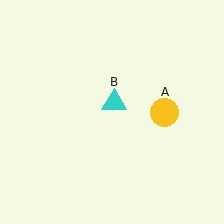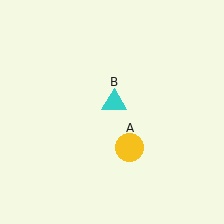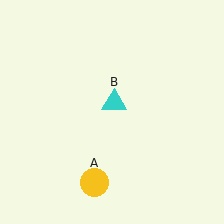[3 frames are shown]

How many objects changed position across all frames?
1 object changed position: yellow circle (object A).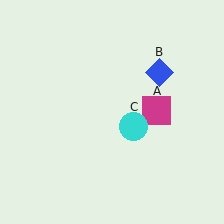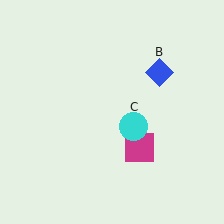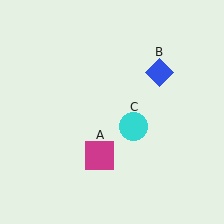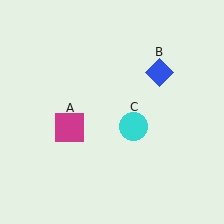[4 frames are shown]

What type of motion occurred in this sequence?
The magenta square (object A) rotated clockwise around the center of the scene.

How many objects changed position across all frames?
1 object changed position: magenta square (object A).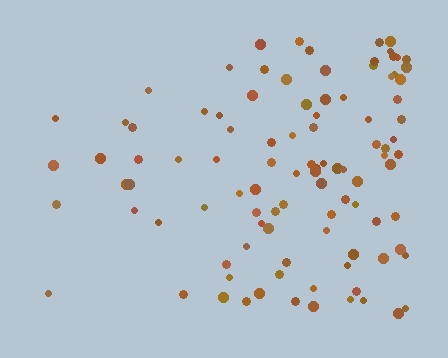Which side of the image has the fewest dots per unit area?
The left.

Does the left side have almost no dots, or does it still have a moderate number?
Still a moderate number, just noticeably fewer than the right.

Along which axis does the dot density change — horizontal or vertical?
Horizontal.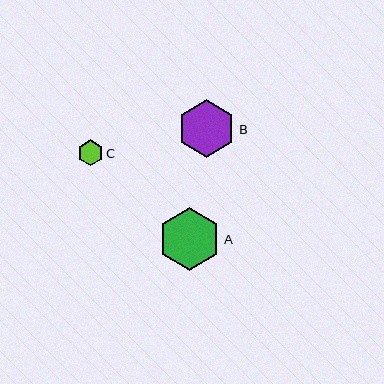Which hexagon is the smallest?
Hexagon C is the smallest with a size of approximately 26 pixels.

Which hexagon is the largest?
Hexagon A is the largest with a size of approximately 63 pixels.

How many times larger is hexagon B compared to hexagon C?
Hexagon B is approximately 2.2 times the size of hexagon C.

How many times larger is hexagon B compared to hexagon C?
Hexagon B is approximately 2.2 times the size of hexagon C.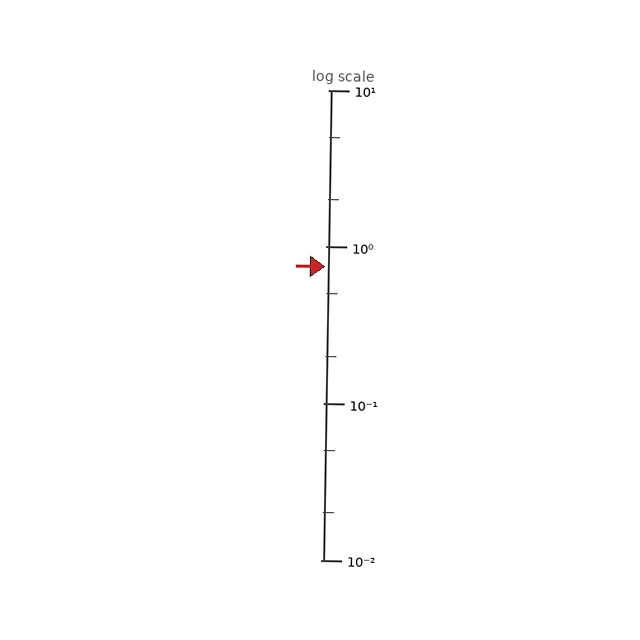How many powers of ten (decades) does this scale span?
The scale spans 3 decades, from 0.01 to 10.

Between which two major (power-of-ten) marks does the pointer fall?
The pointer is between 0.1 and 1.